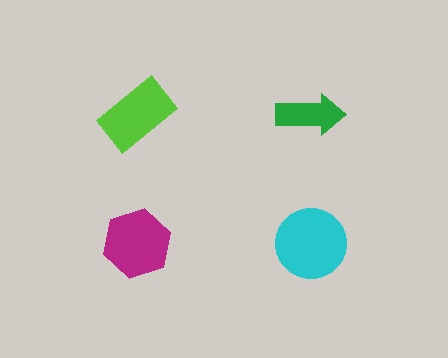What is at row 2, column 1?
A magenta hexagon.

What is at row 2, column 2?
A cyan circle.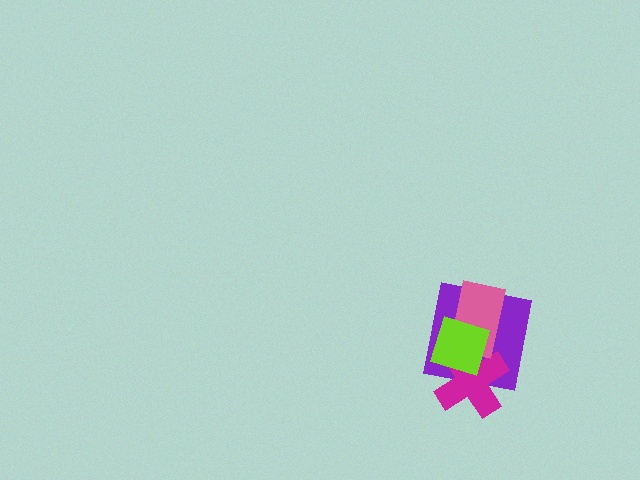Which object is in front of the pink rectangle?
The lime diamond is in front of the pink rectangle.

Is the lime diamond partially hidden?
No, no other shape covers it.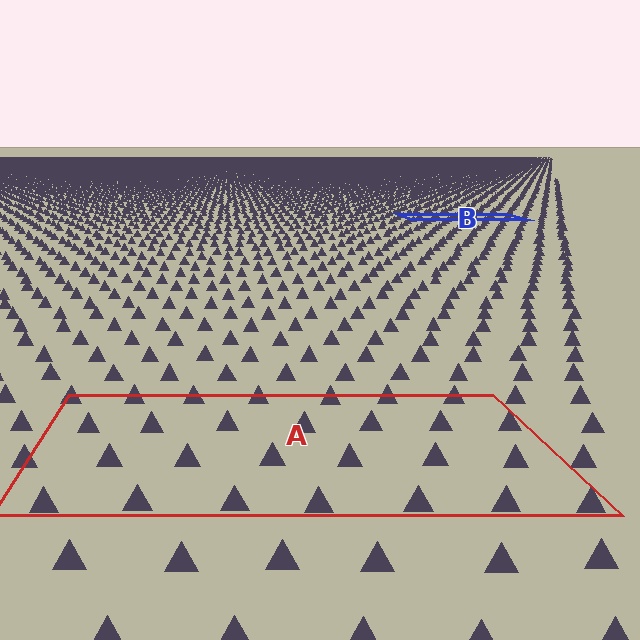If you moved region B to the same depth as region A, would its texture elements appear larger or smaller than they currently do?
They would appear larger. At a closer depth, the same texture elements are projected at a bigger on-screen size.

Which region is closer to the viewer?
Region A is closer. The texture elements there are larger and more spread out.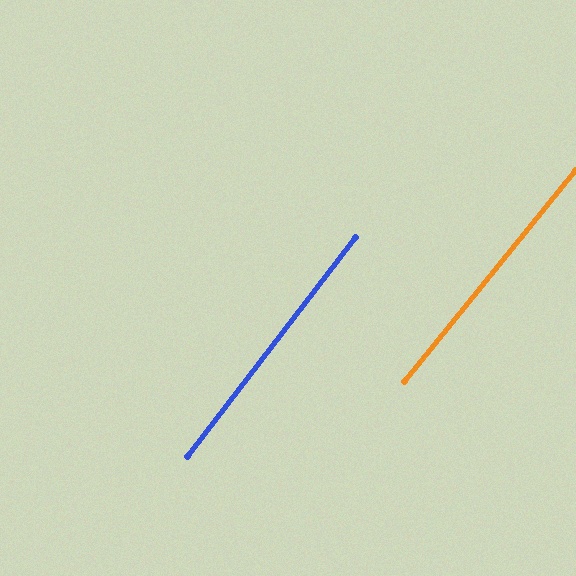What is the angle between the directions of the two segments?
Approximately 2 degrees.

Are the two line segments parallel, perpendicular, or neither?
Parallel — their directions differ by only 1.6°.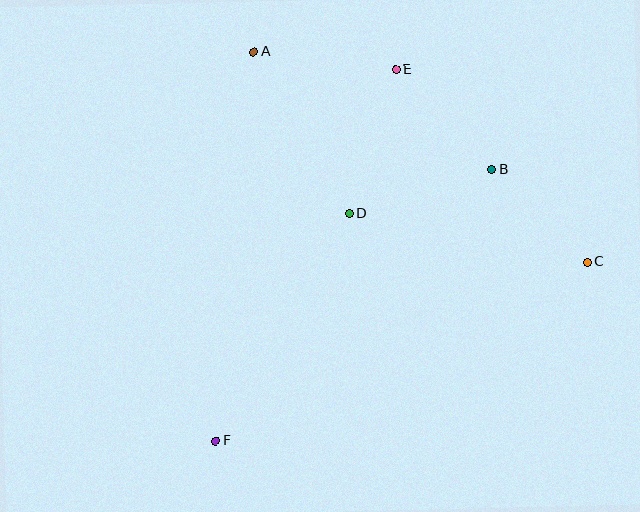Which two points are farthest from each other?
Points E and F are farthest from each other.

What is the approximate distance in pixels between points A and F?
The distance between A and F is approximately 391 pixels.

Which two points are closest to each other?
Points B and C are closest to each other.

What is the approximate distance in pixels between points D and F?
The distance between D and F is approximately 263 pixels.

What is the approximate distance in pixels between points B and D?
The distance between B and D is approximately 149 pixels.